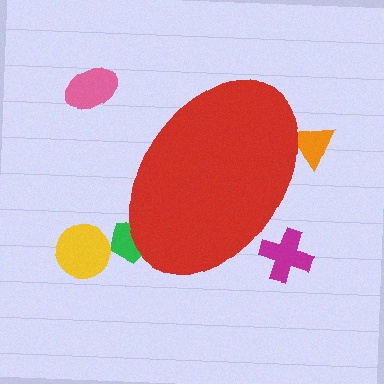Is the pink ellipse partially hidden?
No, the pink ellipse is fully visible.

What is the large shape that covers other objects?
A red ellipse.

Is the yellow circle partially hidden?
No, the yellow circle is fully visible.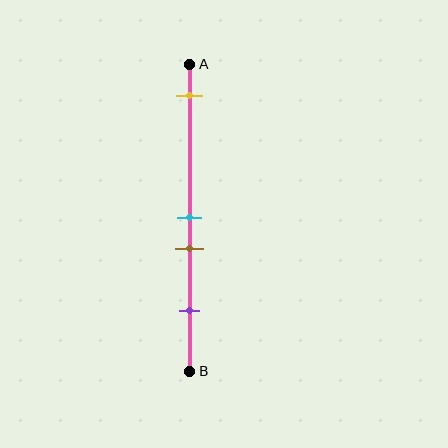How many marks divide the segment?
There are 4 marks dividing the segment.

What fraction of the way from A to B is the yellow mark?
The yellow mark is approximately 10% (0.1) of the way from A to B.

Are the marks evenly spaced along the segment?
No, the marks are not evenly spaced.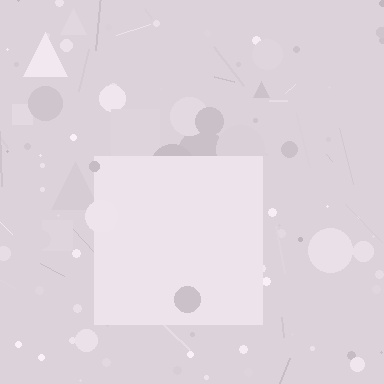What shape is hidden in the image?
A square is hidden in the image.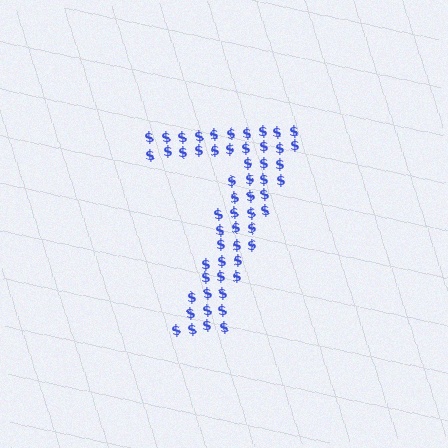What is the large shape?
The large shape is the digit 7.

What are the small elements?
The small elements are dollar signs.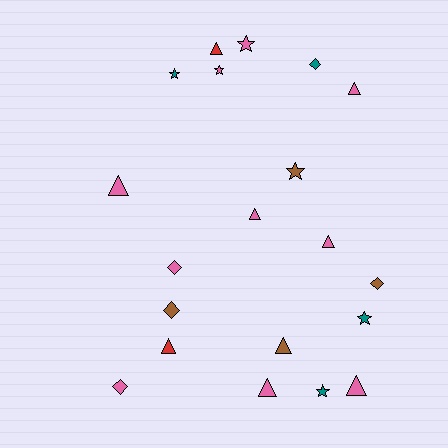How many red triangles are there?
There are 2 red triangles.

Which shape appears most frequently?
Triangle, with 9 objects.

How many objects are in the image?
There are 20 objects.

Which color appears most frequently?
Pink, with 10 objects.